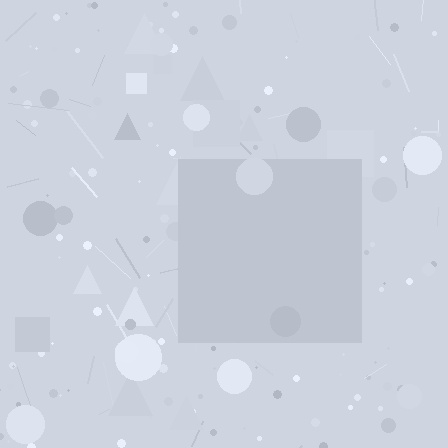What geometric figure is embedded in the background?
A square is embedded in the background.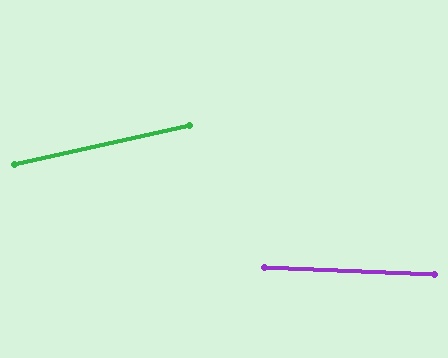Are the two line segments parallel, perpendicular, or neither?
Neither parallel nor perpendicular — they differ by about 15°.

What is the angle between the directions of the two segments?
Approximately 15 degrees.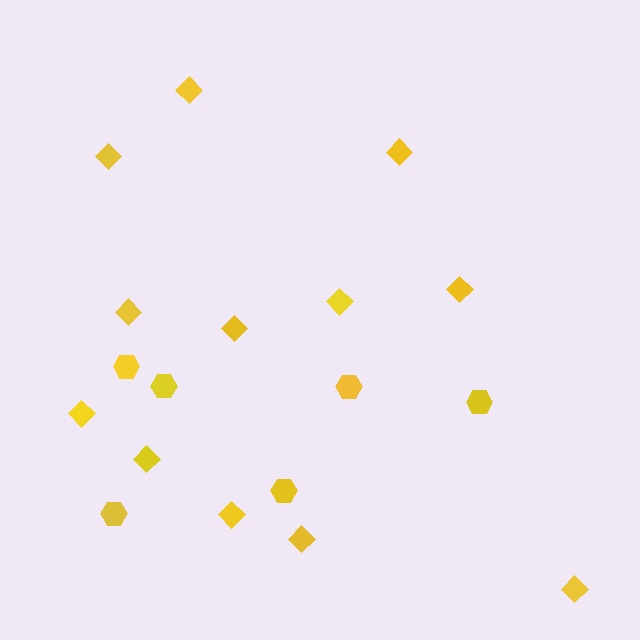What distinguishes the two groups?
There are 2 groups: one group of diamonds (12) and one group of hexagons (6).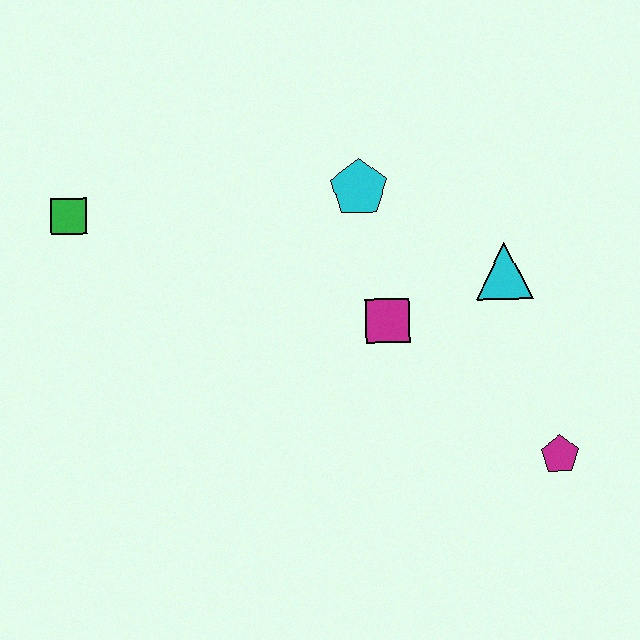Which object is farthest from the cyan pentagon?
The magenta pentagon is farthest from the cyan pentagon.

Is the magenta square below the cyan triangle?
Yes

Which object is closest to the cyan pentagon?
The magenta square is closest to the cyan pentagon.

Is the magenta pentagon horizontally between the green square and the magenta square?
No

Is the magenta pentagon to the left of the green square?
No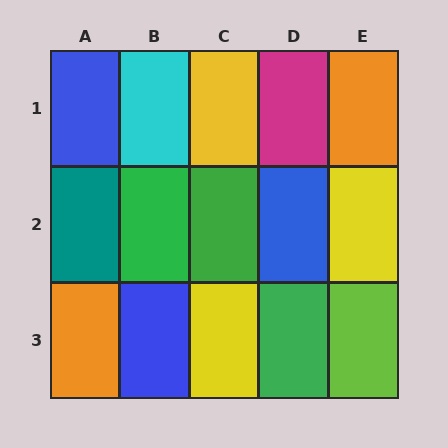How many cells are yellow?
3 cells are yellow.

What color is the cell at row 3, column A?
Orange.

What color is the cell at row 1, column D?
Magenta.